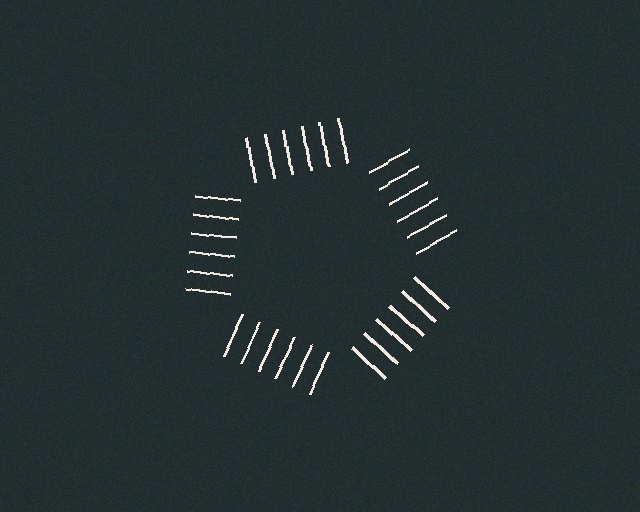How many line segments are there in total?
30 — 6 along each of the 5 edges.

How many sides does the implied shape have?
5 sides — the line-ends trace a pentagon.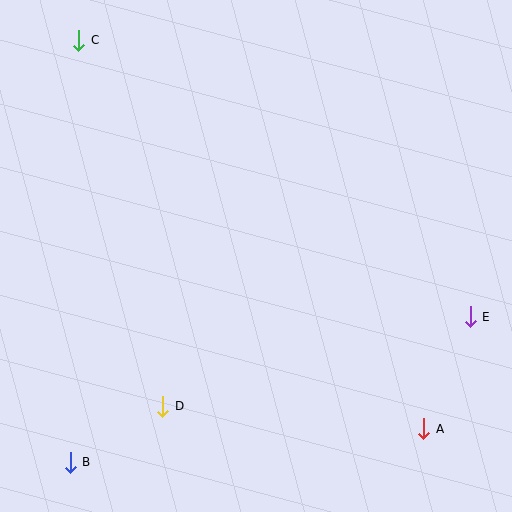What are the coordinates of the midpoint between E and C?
The midpoint between E and C is at (275, 179).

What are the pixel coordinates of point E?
Point E is at (470, 317).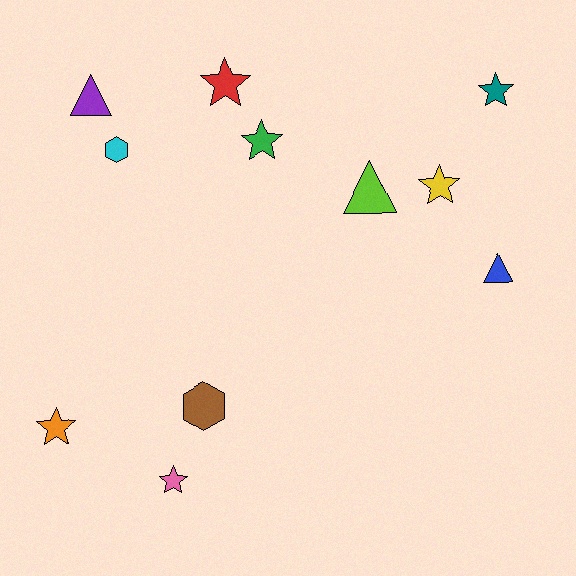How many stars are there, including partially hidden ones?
There are 6 stars.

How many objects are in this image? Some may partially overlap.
There are 11 objects.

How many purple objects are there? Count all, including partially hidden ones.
There is 1 purple object.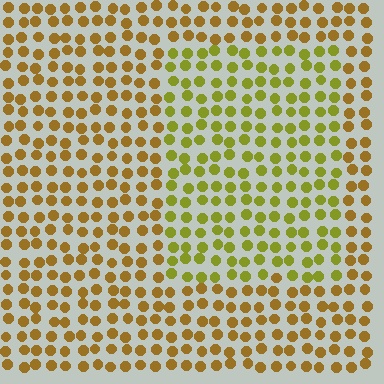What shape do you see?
I see a rectangle.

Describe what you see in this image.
The image is filled with small brown elements in a uniform arrangement. A rectangle-shaped region is visible where the elements are tinted to a slightly different hue, forming a subtle color boundary.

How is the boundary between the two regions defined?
The boundary is defined purely by a slight shift in hue (about 31 degrees). Spacing, size, and orientation are identical on both sides.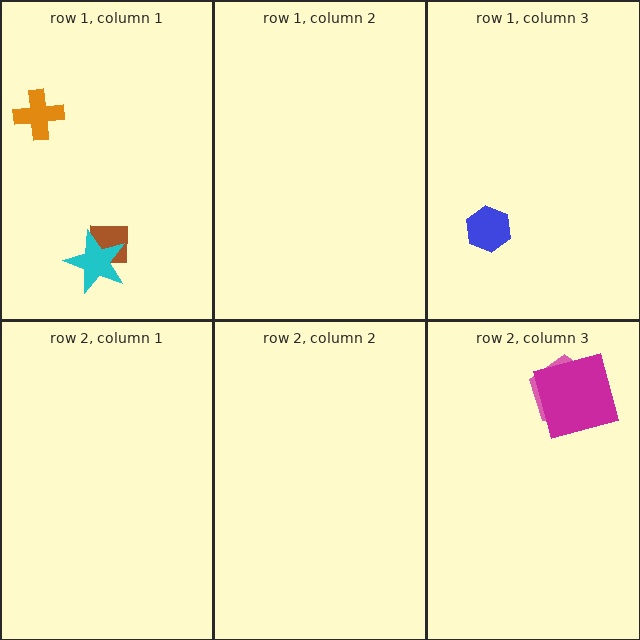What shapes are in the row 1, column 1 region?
The orange cross, the brown square, the cyan star.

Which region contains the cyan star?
The row 1, column 1 region.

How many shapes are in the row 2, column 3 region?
2.